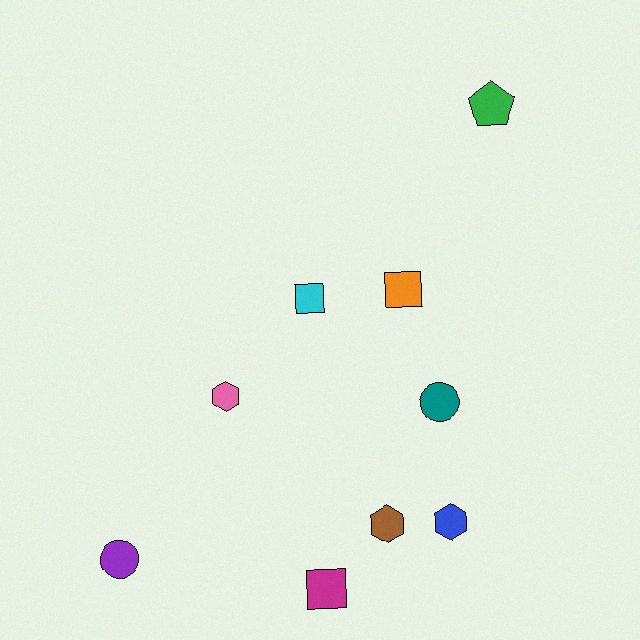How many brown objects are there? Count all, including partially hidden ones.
There is 1 brown object.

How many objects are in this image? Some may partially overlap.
There are 9 objects.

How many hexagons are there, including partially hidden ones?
There are 3 hexagons.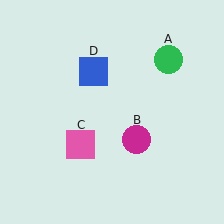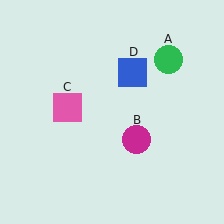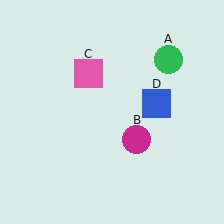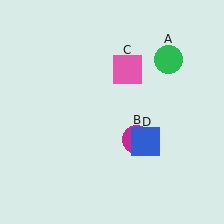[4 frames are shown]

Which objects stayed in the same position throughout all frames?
Green circle (object A) and magenta circle (object B) remained stationary.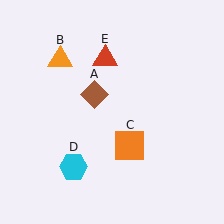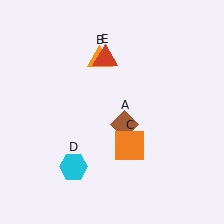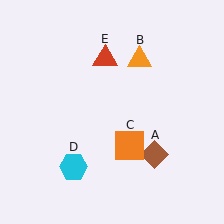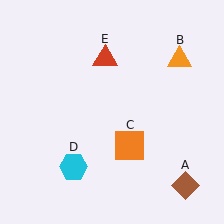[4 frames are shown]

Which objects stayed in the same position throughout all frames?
Orange square (object C) and cyan hexagon (object D) and red triangle (object E) remained stationary.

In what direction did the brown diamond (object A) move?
The brown diamond (object A) moved down and to the right.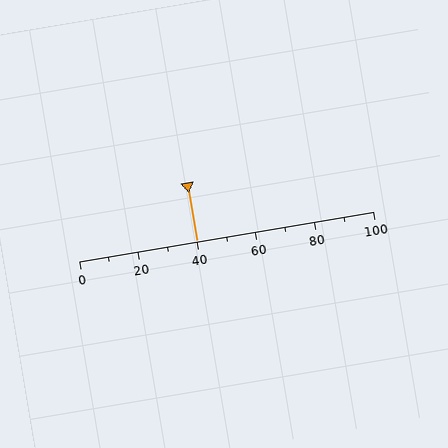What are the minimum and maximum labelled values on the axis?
The axis runs from 0 to 100.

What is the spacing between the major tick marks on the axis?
The major ticks are spaced 20 apart.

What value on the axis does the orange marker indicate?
The marker indicates approximately 40.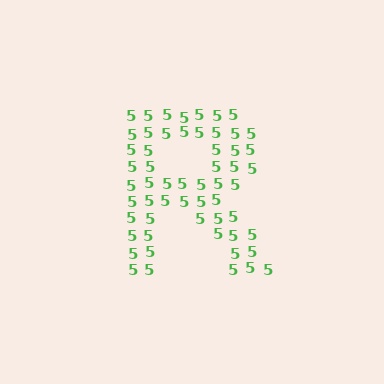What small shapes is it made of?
It is made of small digit 5's.